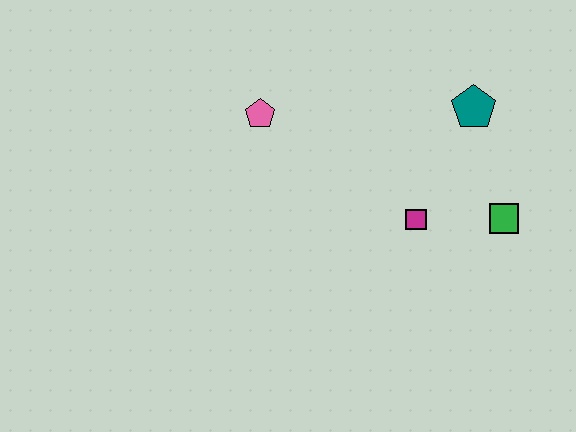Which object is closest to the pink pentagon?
The magenta square is closest to the pink pentagon.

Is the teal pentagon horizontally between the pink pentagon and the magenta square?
No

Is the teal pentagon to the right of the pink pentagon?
Yes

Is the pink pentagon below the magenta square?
No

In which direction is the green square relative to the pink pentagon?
The green square is to the right of the pink pentagon.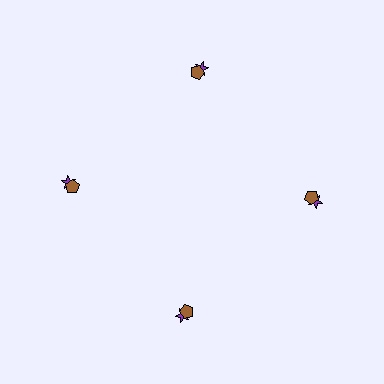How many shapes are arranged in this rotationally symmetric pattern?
There are 8 shapes, arranged in 4 groups of 2.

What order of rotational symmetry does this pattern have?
This pattern has 4-fold rotational symmetry.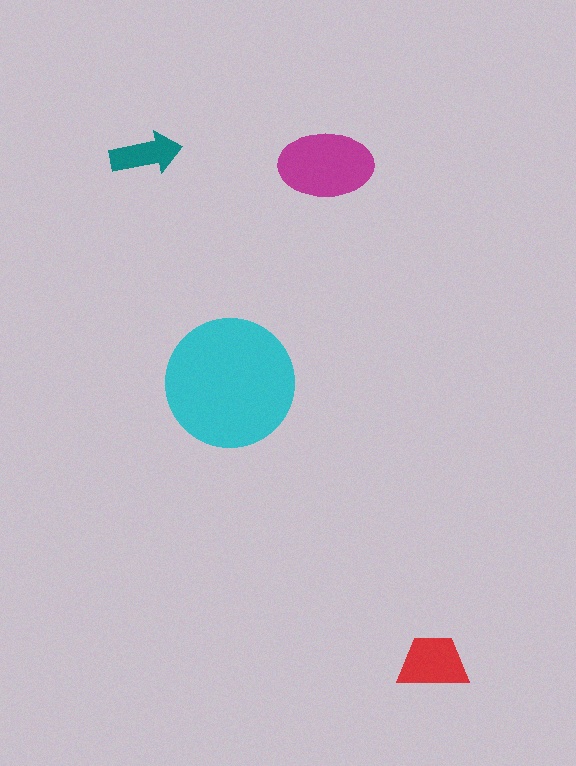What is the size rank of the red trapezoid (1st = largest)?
3rd.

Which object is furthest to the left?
The teal arrow is leftmost.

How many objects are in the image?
There are 4 objects in the image.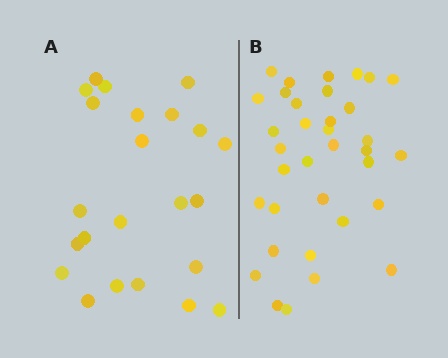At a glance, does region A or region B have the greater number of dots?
Region B (the right region) has more dots.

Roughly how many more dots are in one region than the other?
Region B has roughly 12 or so more dots than region A.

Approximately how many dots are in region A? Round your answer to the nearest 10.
About 20 dots. (The exact count is 23, which rounds to 20.)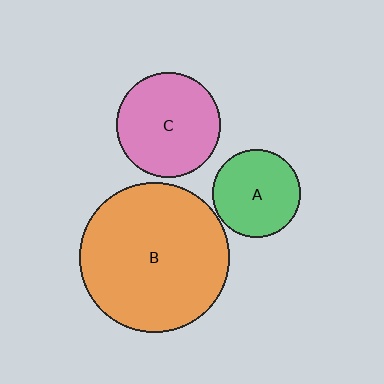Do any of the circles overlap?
No, none of the circles overlap.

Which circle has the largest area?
Circle B (orange).